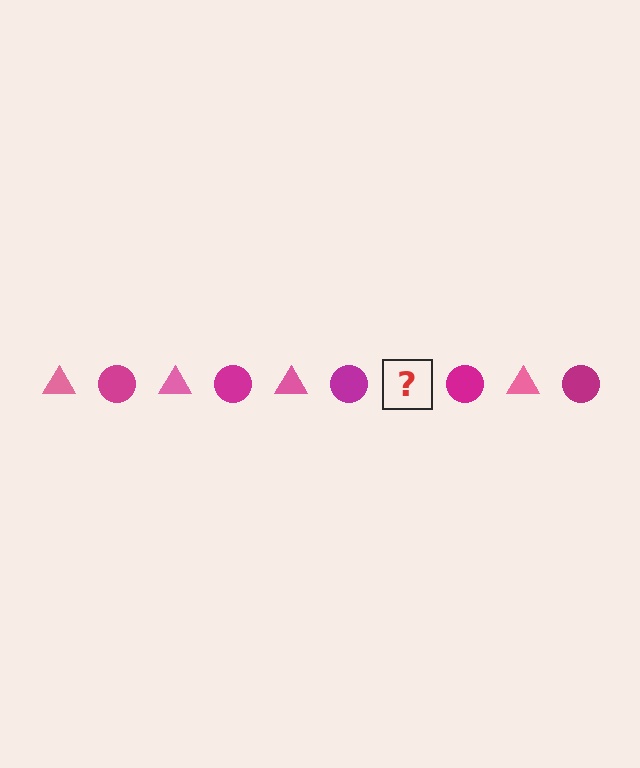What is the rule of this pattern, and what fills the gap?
The rule is that the pattern alternates between pink triangle and magenta circle. The gap should be filled with a pink triangle.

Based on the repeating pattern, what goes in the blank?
The blank should be a pink triangle.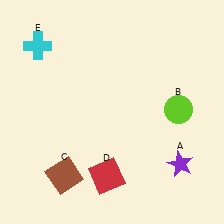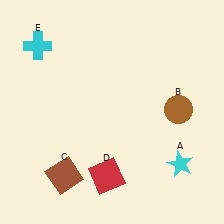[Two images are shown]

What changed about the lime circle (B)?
In Image 1, B is lime. In Image 2, it changed to brown.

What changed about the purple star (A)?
In Image 1, A is purple. In Image 2, it changed to cyan.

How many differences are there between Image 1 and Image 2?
There are 2 differences between the two images.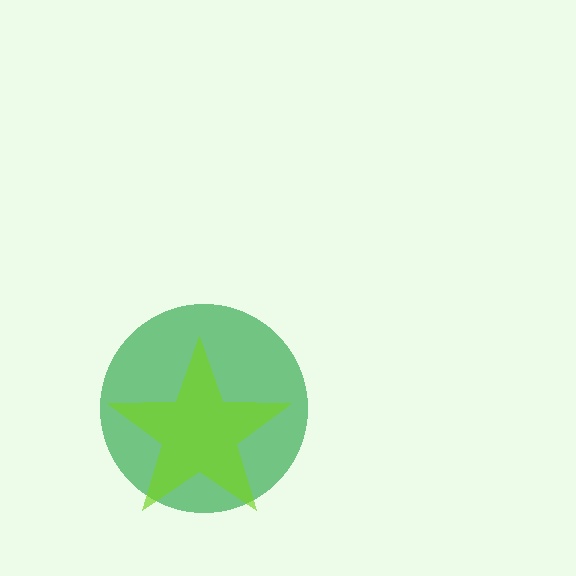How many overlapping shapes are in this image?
There are 2 overlapping shapes in the image.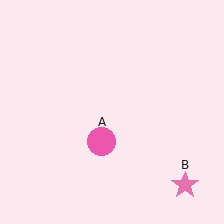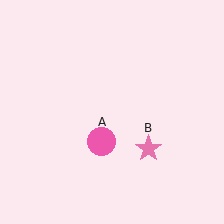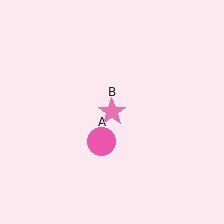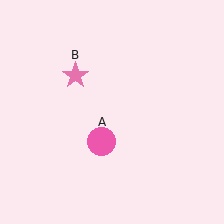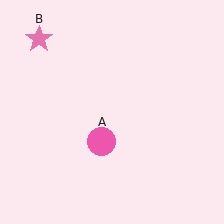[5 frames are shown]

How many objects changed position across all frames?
1 object changed position: pink star (object B).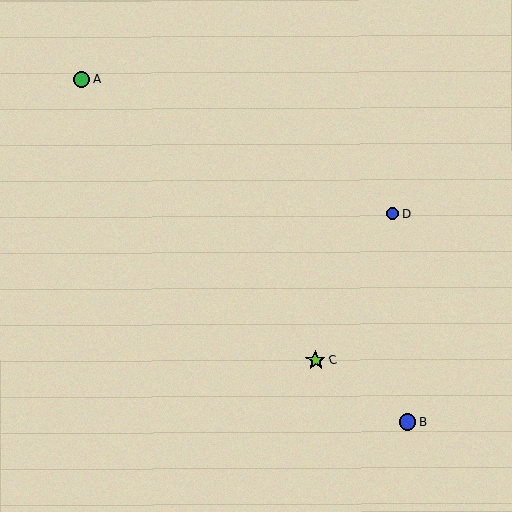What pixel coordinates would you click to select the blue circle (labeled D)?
Click at (393, 214) to select the blue circle D.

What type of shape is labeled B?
Shape B is a blue circle.